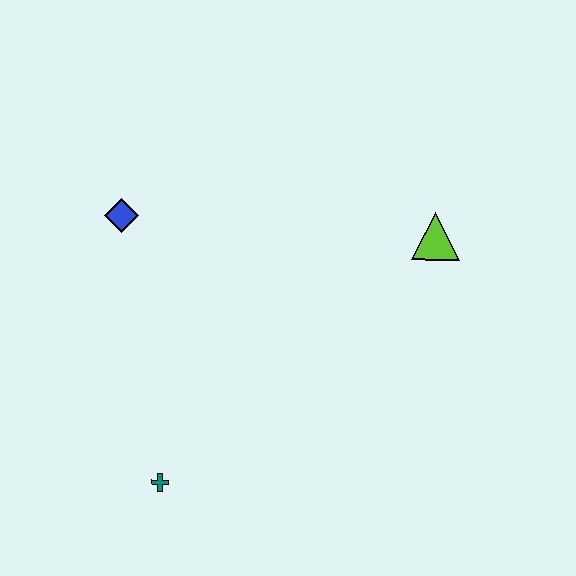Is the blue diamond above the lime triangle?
Yes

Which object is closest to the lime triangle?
The blue diamond is closest to the lime triangle.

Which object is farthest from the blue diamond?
The lime triangle is farthest from the blue diamond.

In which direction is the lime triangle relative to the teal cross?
The lime triangle is to the right of the teal cross.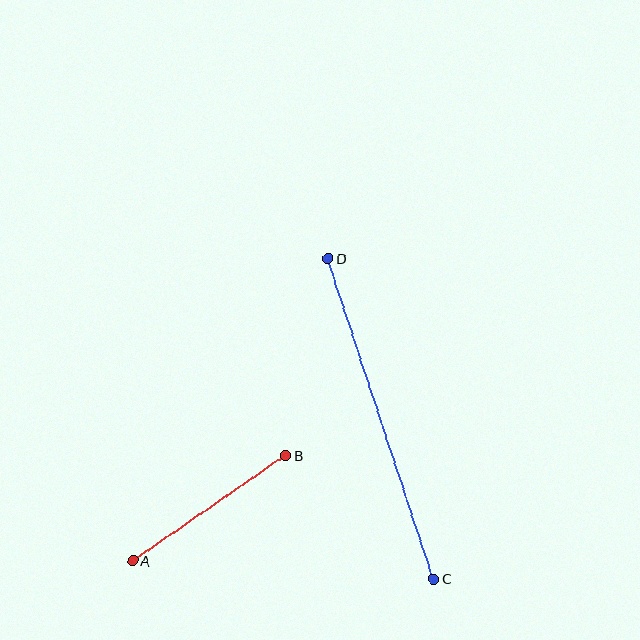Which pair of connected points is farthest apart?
Points C and D are farthest apart.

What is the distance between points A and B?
The distance is approximately 185 pixels.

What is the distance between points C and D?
The distance is approximately 337 pixels.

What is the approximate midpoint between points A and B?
The midpoint is at approximately (209, 508) pixels.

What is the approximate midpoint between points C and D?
The midpoint is at approximately (381, 419) pixels.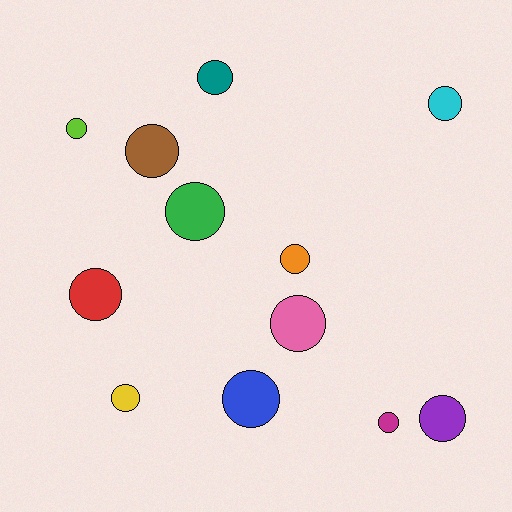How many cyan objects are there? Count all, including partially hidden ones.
There is 1 cyan object.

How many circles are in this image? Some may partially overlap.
There are 12 circles.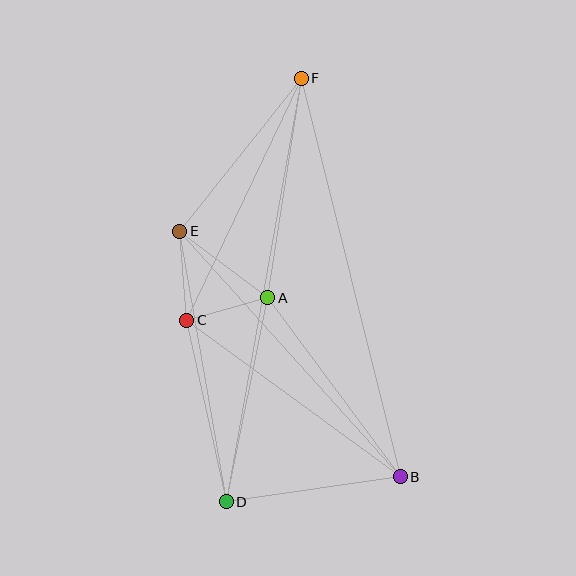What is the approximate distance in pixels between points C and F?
The distance between C and F is approximately 268 pixels.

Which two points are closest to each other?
Points A and C are closest to each other.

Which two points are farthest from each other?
Points D and F are farthest from each other.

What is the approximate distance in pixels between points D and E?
The distance between D and E is approximately 274 pixels.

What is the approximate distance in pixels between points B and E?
The distance between B and E is approximately 330 pixels.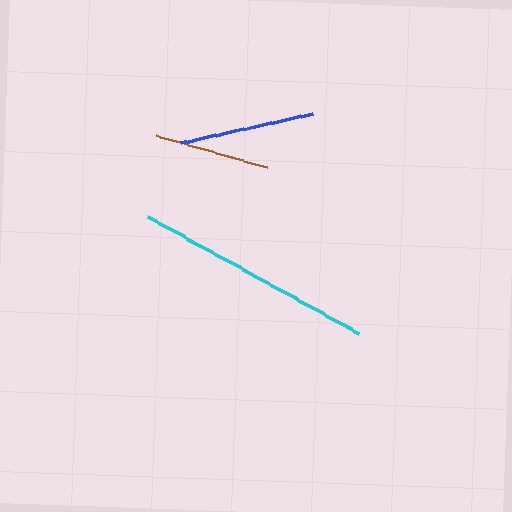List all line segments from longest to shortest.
From longest to shortest: cyan, blue, brown.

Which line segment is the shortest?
The brown line is the shortest at approximately 116 pixels.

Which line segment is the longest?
The cyan line is the longest at approximately 242 pixels.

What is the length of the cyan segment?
The cyan segment is approximately 242 pixels long.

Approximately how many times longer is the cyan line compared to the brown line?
The cyan line is approximately 2.1 times the length of the brown line.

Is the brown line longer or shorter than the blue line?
The blue line is longer than the brown line.